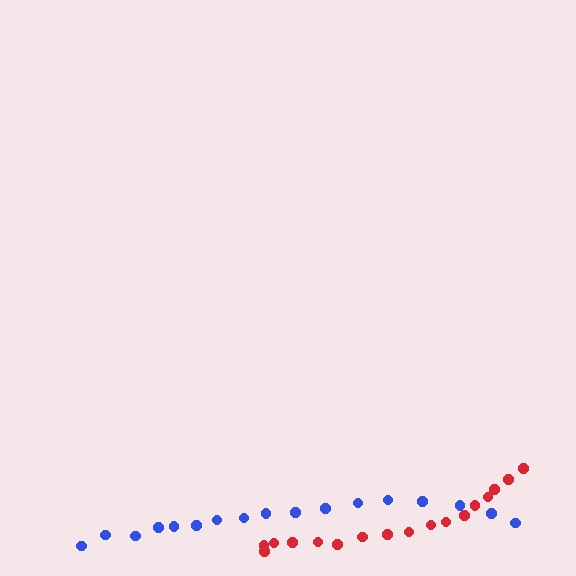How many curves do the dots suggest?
There are 2 distinct paths.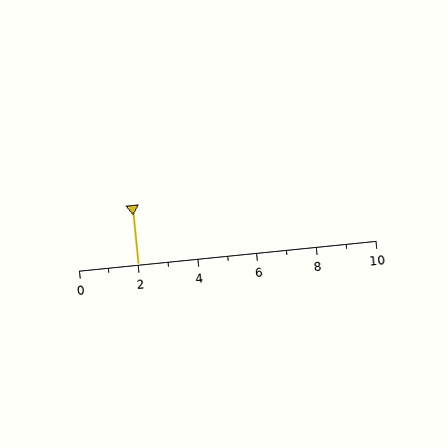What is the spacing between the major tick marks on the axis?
The major ticks are spaced 2 apart.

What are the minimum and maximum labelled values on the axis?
The axis runs from 0 to 10.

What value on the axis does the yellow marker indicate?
The marker indicates approximately 2.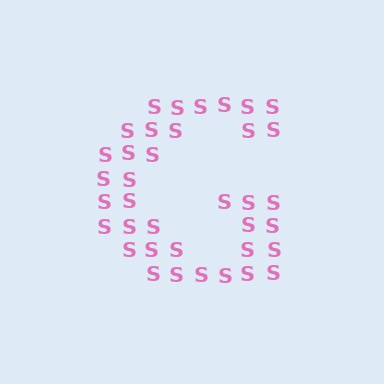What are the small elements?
The small elements are letter S's.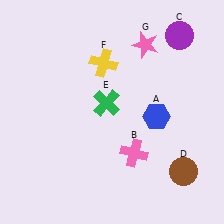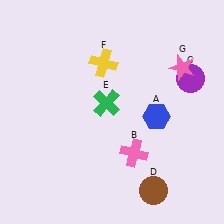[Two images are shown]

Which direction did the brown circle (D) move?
The brown circle (D) moved left.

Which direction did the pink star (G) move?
The pink star (G) moved right.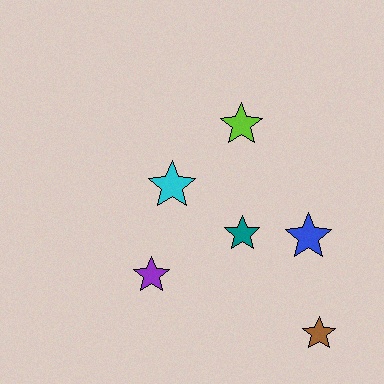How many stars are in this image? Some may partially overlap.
There are 6 stars.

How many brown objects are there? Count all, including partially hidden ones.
There is 1 brown object.